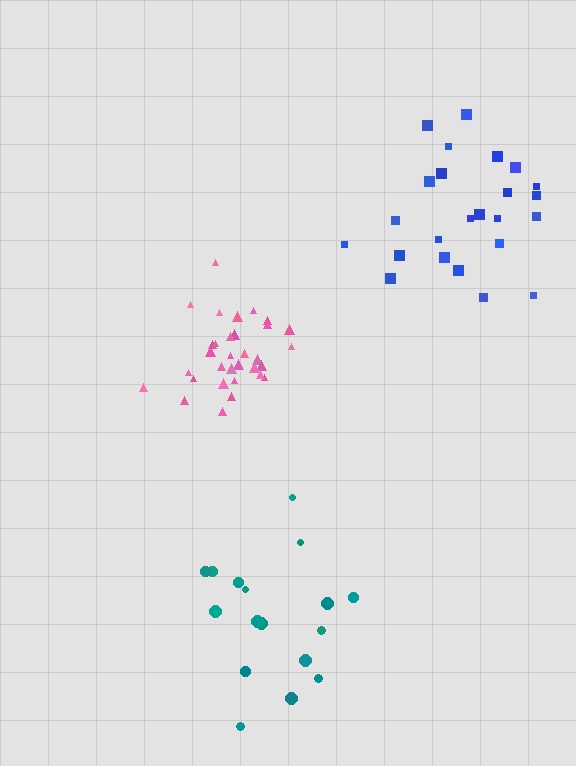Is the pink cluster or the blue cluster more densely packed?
Pink.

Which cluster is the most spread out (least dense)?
Teal.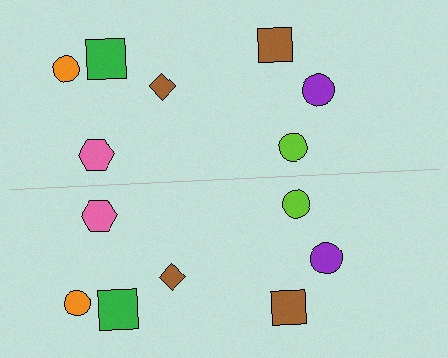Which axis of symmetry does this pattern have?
The pattern has a horizontal axis of symmetry running through the center of the image.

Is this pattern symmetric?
Yes, this pattern has bilateral (reflection) symmetry.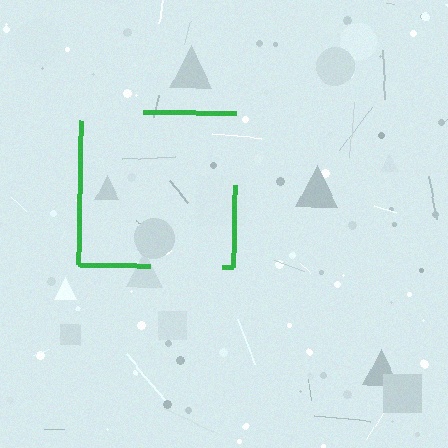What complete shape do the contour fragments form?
The contour fragments form a square.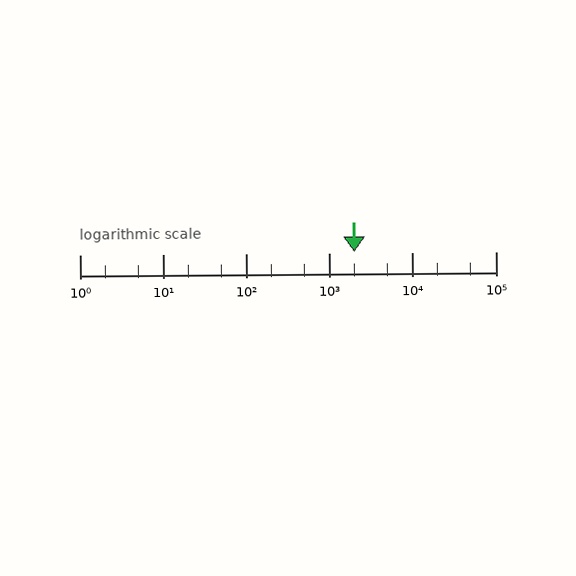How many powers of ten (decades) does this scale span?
The scale spans 5 decades, from 1 to 100000.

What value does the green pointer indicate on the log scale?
The pointer indicates approximately 2000.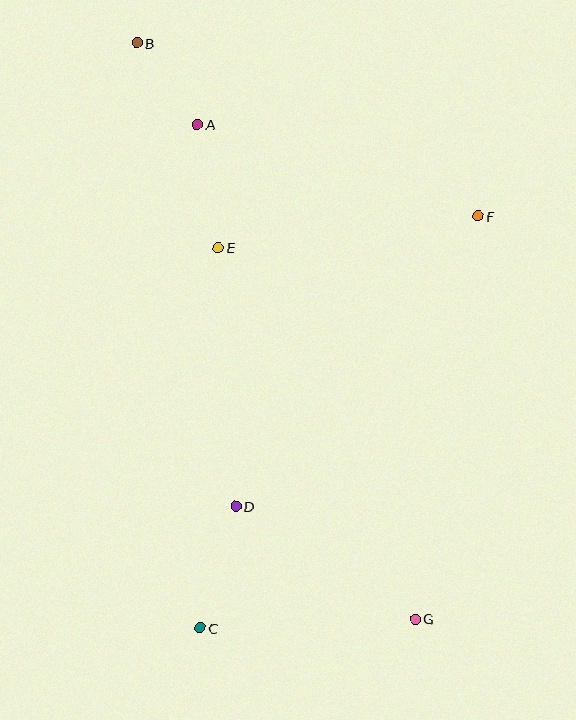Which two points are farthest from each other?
Points B and G are farthest from each other.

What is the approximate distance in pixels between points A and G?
The distance between A and G is approximately 541 pixels.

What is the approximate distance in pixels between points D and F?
The distance between D and F is approximately 378 pixels.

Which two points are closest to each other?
Points A and B are closest to each other.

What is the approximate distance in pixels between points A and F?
The distance between A and F is approximately 296 pixels.